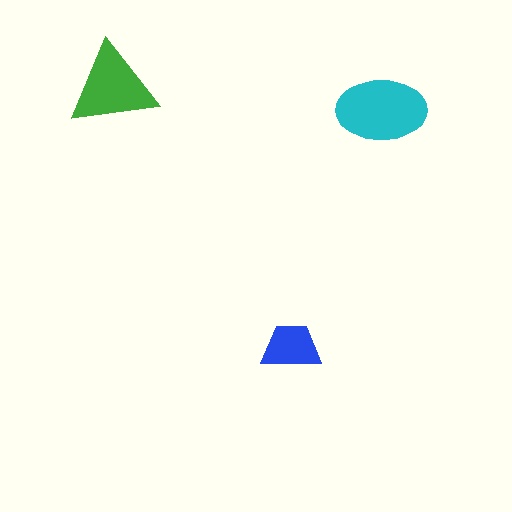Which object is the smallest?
The blue trapezoid.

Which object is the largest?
The cyan ellipse.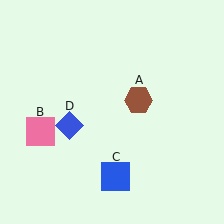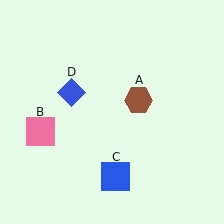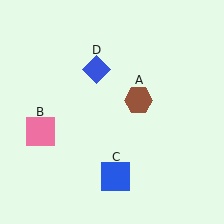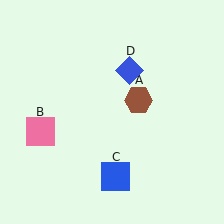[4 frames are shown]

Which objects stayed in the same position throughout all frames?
Brown hexagon (object A) and pink square (object B) and blue square (object C) remained stationary.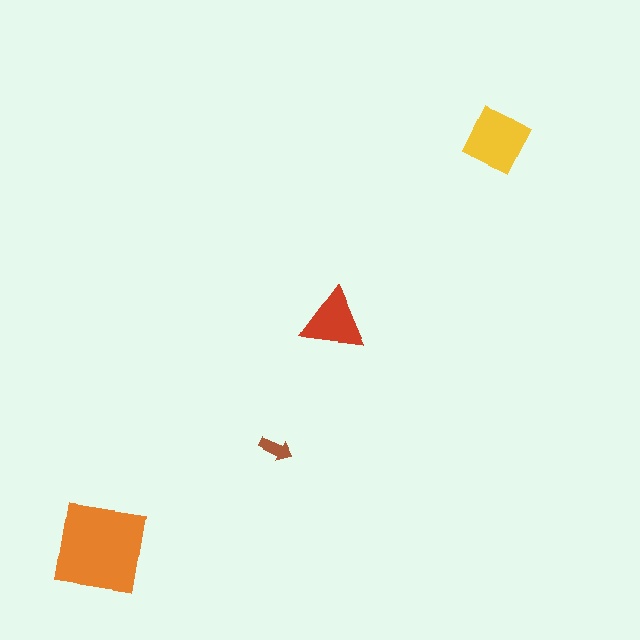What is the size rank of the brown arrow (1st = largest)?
4th.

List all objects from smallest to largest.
The brown arrow, the red triangle, the yellow diamond, the orange square.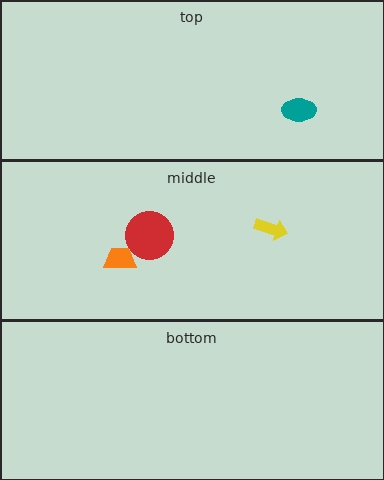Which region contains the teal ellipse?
The top region.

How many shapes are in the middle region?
3.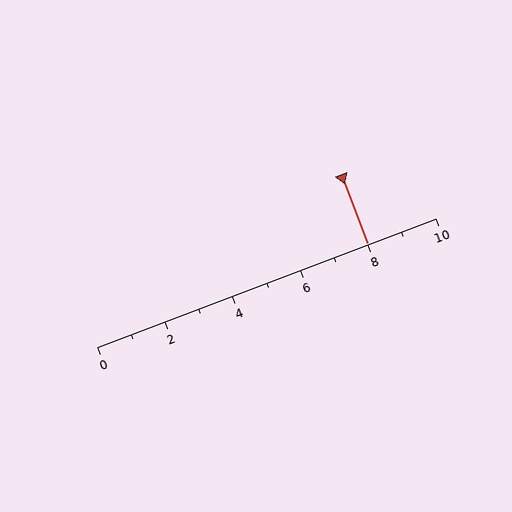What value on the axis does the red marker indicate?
The marker indicates approximately 8.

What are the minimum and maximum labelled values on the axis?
The axis runs from 0 to 10.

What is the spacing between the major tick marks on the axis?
The major ticks are spaced 2 apart.